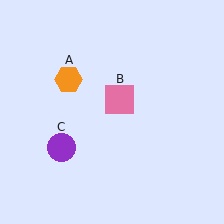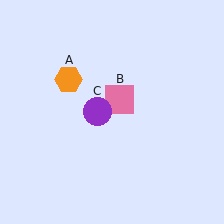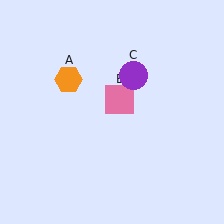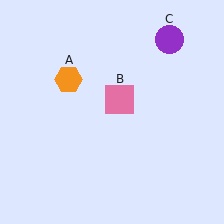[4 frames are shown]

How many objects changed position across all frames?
1 object changed position: purple circle (object C).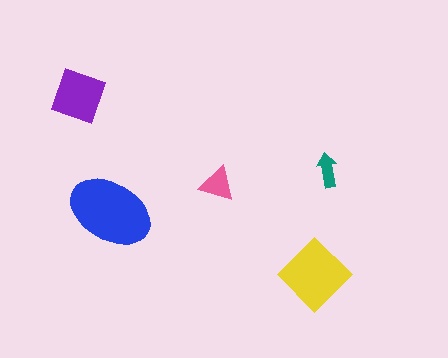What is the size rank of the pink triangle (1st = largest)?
4th.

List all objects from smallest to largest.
The teal arrow, the pink triangle, the purple square, the yellow diamond, the blue ellipse.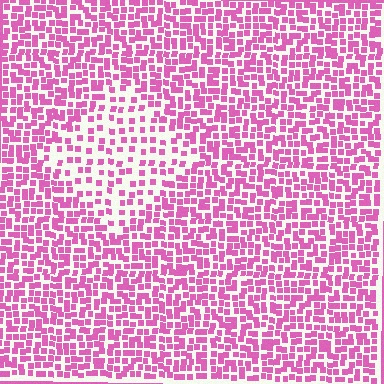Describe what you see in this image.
The image contains small pink elements arranged at two different densities. A diamond-shaped region is visible where the elements are less densely packed than the surrounding area.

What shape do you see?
I see a diamond.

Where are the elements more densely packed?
The elements are more densely packed outside the diamond boundary.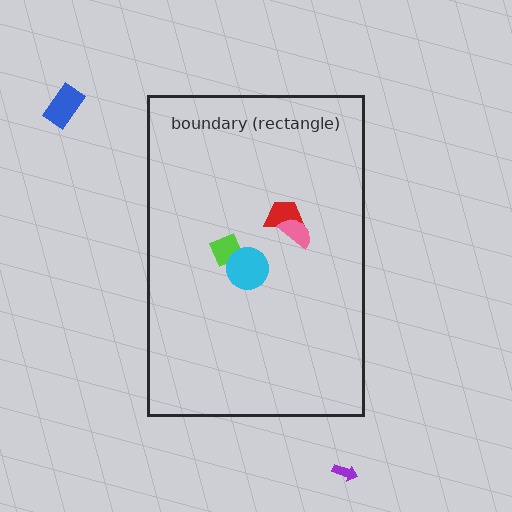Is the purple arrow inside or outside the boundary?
Outside.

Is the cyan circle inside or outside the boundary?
Inside.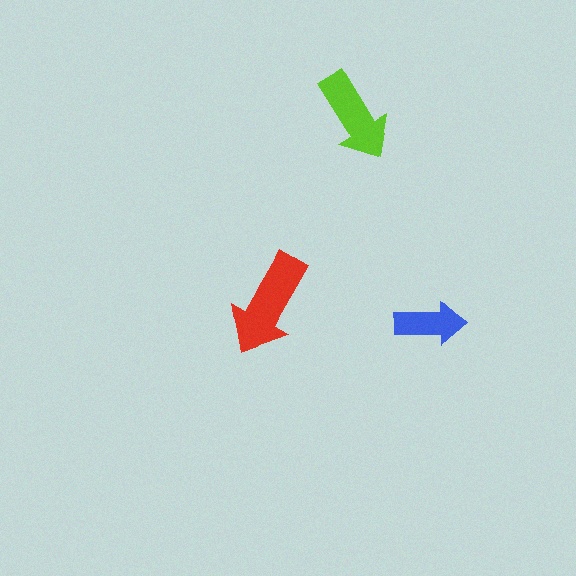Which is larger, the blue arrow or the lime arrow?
The lime one.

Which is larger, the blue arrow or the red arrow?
The red one.